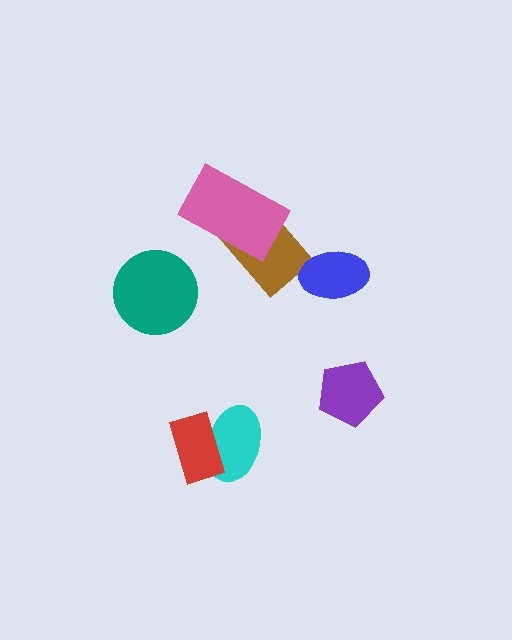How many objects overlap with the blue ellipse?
0 objects overlap with the blue ellipse.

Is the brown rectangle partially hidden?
Yes, it is partially covered by another shape.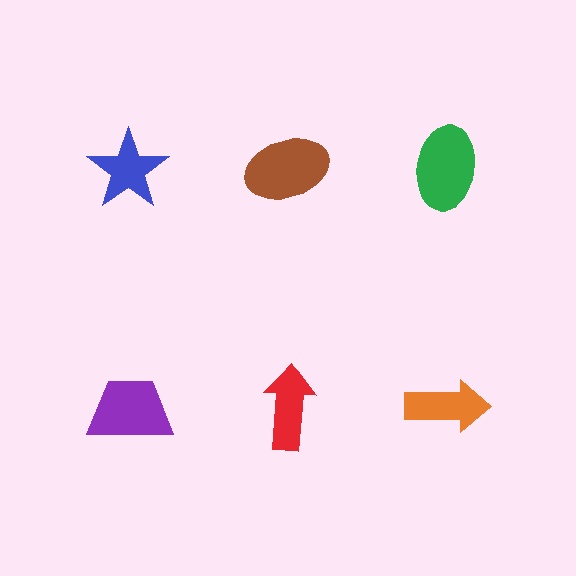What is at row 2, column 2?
A red arrow.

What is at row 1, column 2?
A brown ellipse.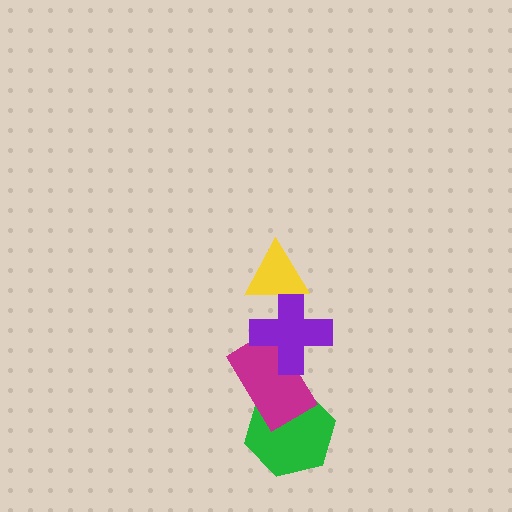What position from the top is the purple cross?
The purple cross is 2nd from the top.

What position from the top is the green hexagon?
The green hexagon is 4th from the top.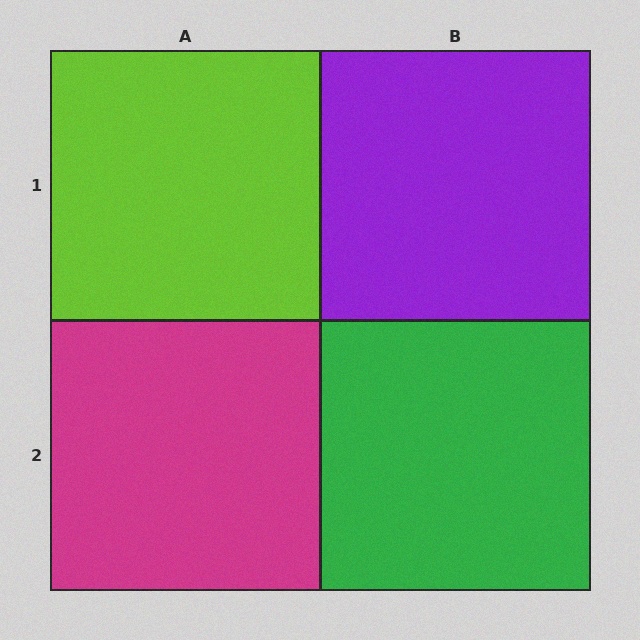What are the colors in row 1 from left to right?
Lime, purple.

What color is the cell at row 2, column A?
Magenta.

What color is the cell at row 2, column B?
Green.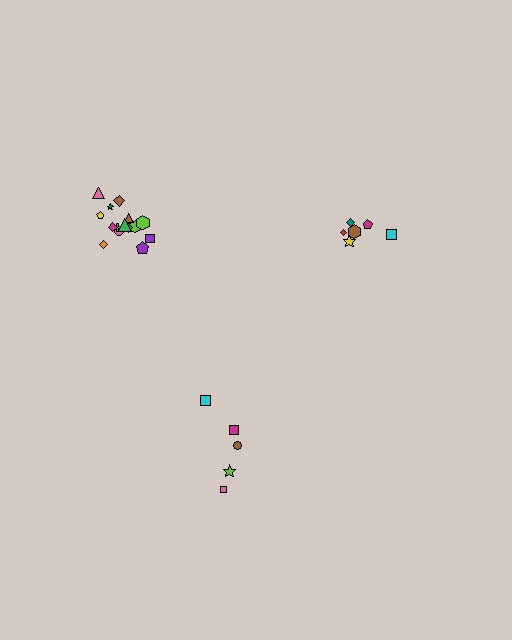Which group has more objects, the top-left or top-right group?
The top-left group.